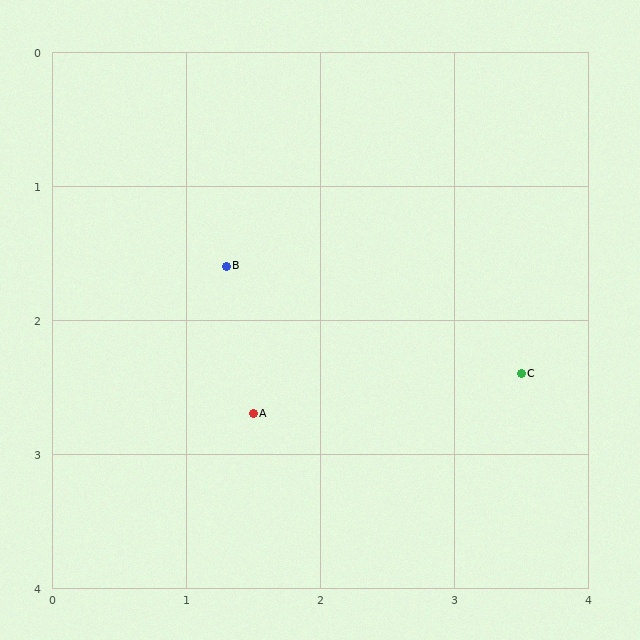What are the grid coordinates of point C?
Point C is at approximately (3.5, 2.4).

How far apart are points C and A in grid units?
Points C and A are about 2.0 grid units apart.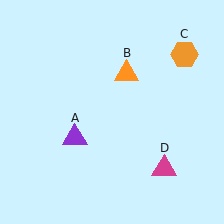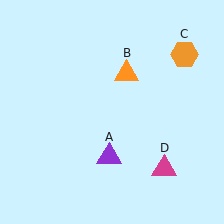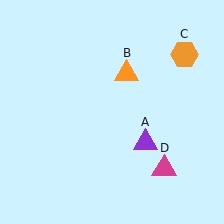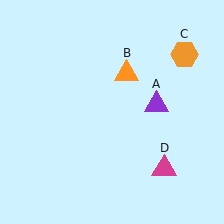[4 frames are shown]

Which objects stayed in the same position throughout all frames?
Orange triangle (object B) and orange hexagon (object C) and magenta triangle (object D) remained stationary.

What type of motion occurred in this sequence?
The purple triangle (object A) rotated counterclockwise around the center of the scene.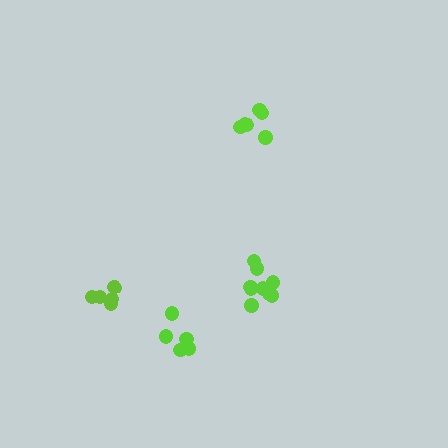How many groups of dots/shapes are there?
There are 4 groups.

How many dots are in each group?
Group 1: 9 dots, Group 2: 6 dots, Group 3: 5 dots, Group 4: 5 dots (25 total).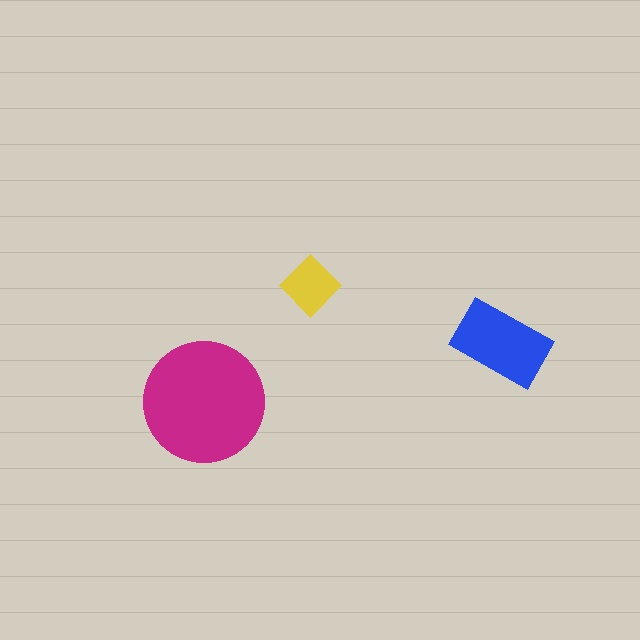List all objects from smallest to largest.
The yellow diamond, the blue rectangle, the magenta circle.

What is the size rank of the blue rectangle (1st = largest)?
2nd.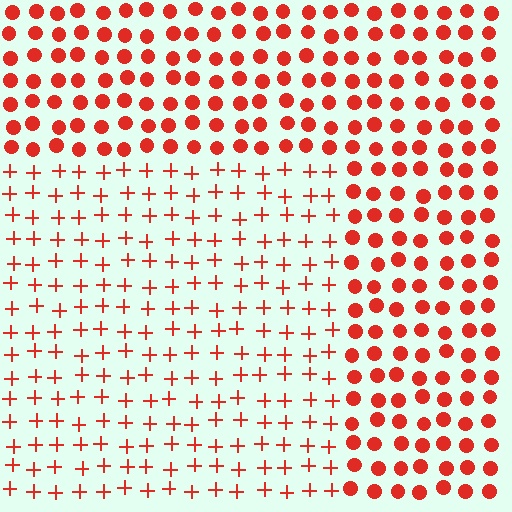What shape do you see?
I see a rectangle.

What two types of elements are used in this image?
The image uses plus signs inside the rectangle region and circles outside it.